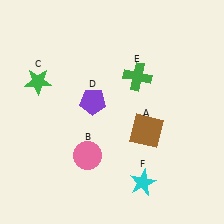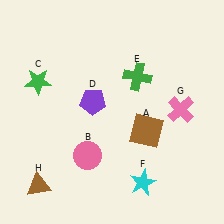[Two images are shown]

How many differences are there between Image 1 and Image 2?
There are 2 differences between the two images.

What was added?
A pink cross (G), a brown triangle (H) were added in Image 2.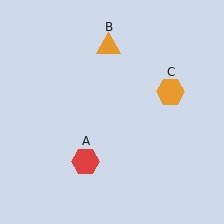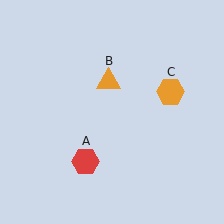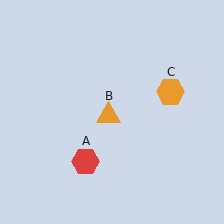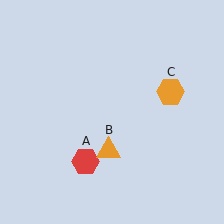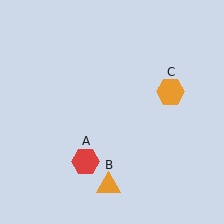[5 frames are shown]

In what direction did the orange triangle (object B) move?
The orange triangle (object B) moved down.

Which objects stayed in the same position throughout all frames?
Red hexagon (object A) and orange hexagon (object C) remained stationary.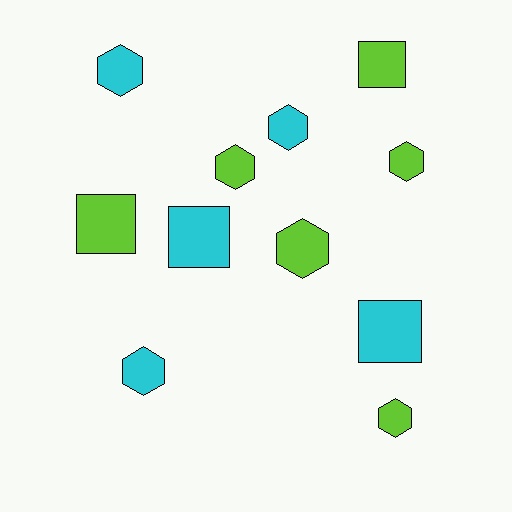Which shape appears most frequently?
Hexagon, with 7 objects.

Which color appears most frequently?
Lime, with 6 objects.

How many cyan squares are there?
There are 2 cyan squares.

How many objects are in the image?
There are 11 objects.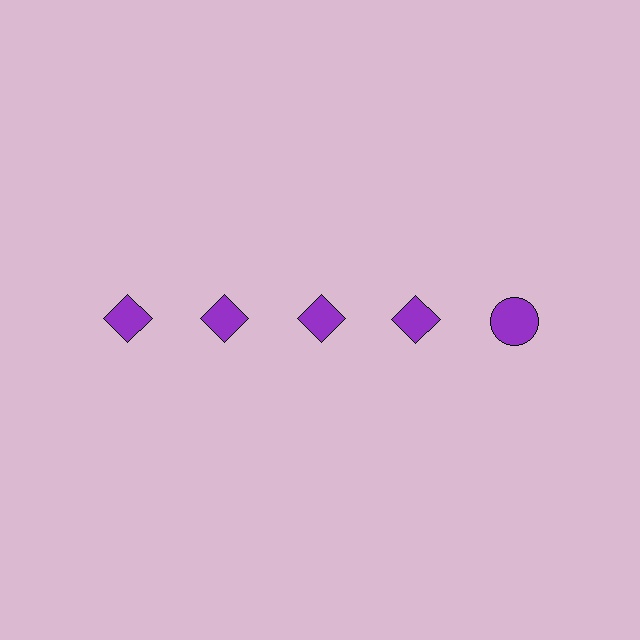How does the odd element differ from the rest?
It has a different shape: circle instead of diamond.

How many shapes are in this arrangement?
There are 5 shapes arranged in a grid pattern.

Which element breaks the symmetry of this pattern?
The purple circle in the top row, rightmost column breaks the symmetry. All other shapes are purple diamonds.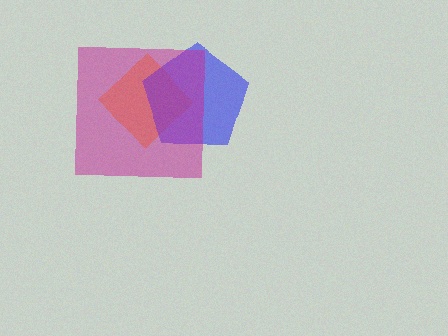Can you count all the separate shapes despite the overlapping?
Yes, there are 3 separate shapes.